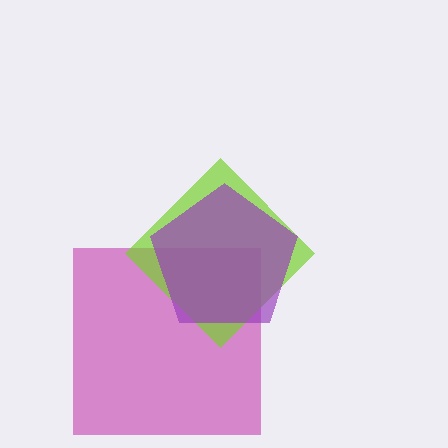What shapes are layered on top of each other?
The layered shapes are: a magenta square, a lime diamond, a purple pentagon.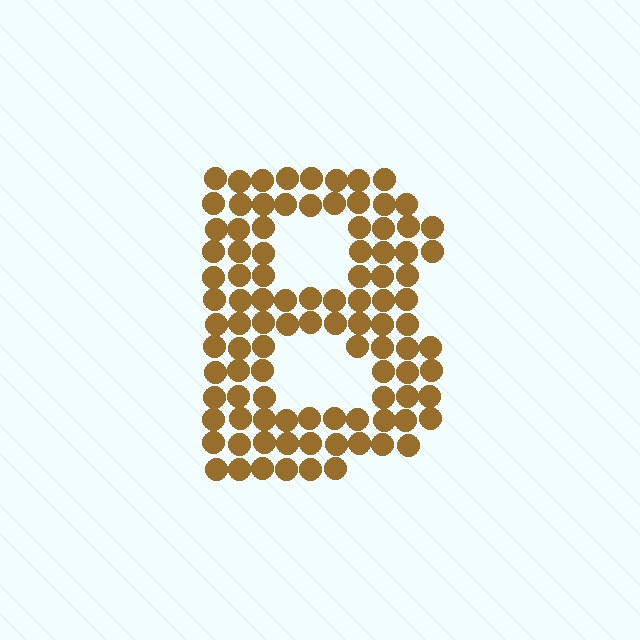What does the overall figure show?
The overall figure shows the letter B.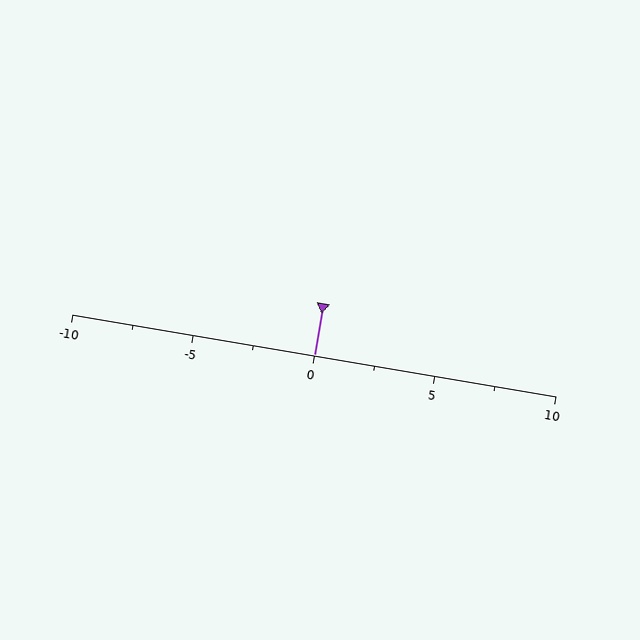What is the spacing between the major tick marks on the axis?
The major ticks are spaced 5 apart.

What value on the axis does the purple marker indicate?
The marker indicates approximately 0.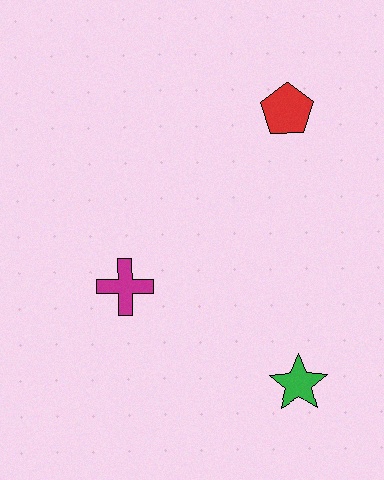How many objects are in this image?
There are 3 objects.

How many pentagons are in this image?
There is 1 pentagon.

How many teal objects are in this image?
There are no teal objects.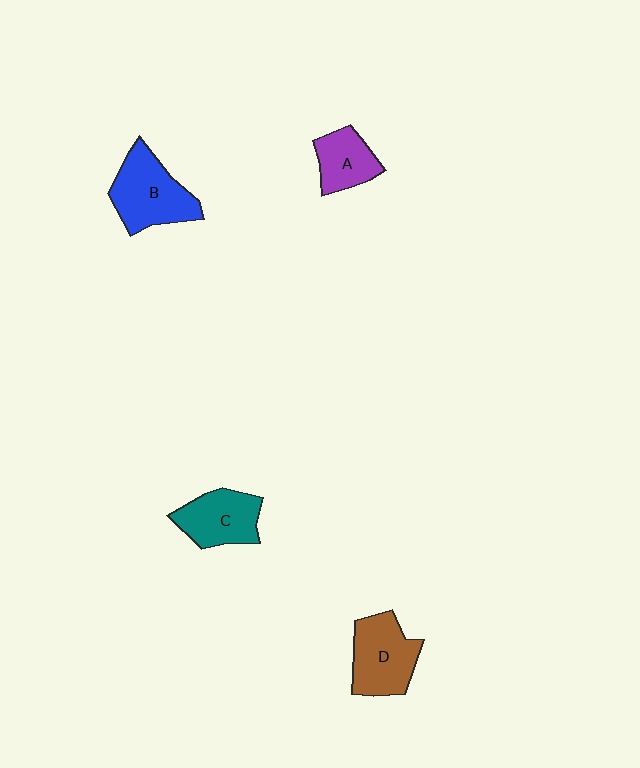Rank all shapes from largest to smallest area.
From largest to smallest: B (blue), D (brown), C (teal), A (purple).